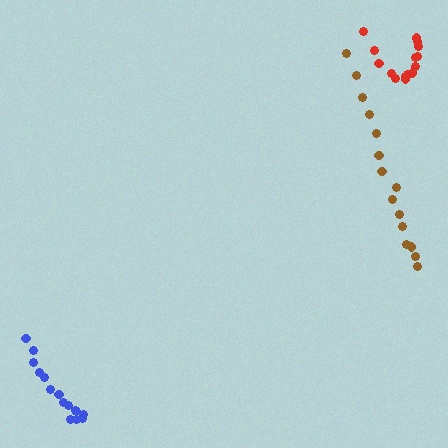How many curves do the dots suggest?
There are 3 distinct paths.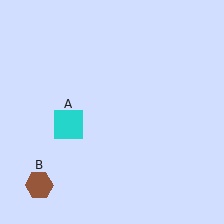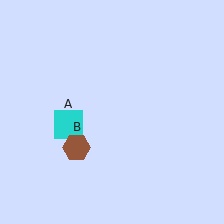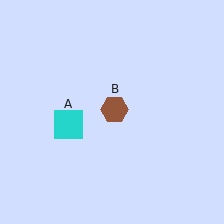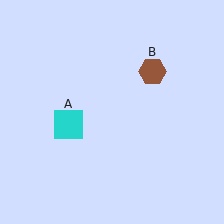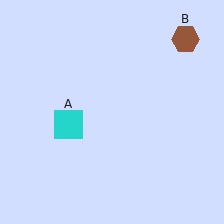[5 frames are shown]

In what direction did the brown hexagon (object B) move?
The brown hexagon (object B) moved up and to the right.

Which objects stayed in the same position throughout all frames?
Cyan square (object A) remained stationary.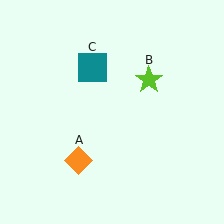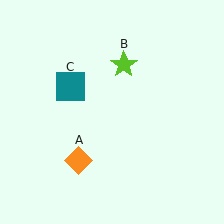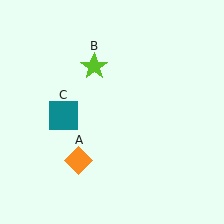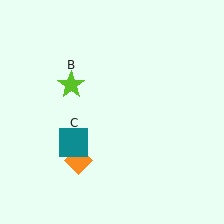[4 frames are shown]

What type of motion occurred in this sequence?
The lime star (object B), teal square (object C) rotated counterclockwise around the center of the scene.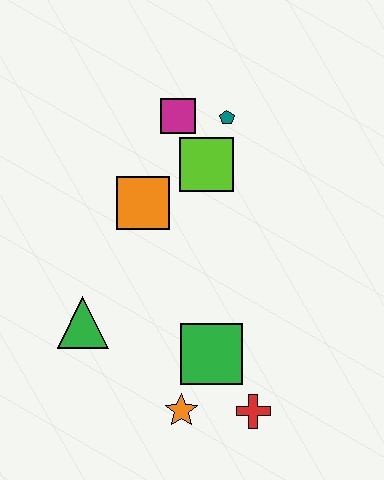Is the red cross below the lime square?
Yes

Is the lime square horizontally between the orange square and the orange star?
No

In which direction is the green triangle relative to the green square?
The green triangle is to the left of the green square.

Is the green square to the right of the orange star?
Yes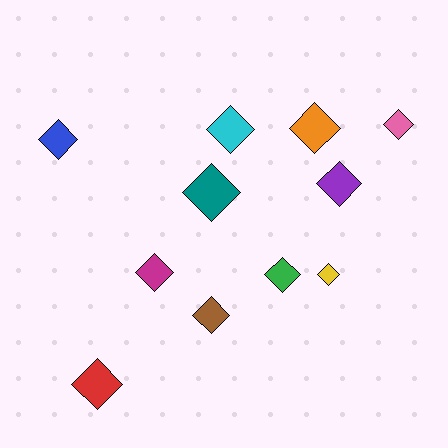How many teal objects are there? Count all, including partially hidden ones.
There is 1 teal object.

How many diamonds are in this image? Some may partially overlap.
There are 11 diamonds.